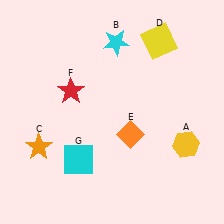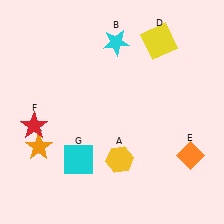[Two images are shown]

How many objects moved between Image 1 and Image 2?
3 objects moved between the two images.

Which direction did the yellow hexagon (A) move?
The yellow hexagon (A) moved left.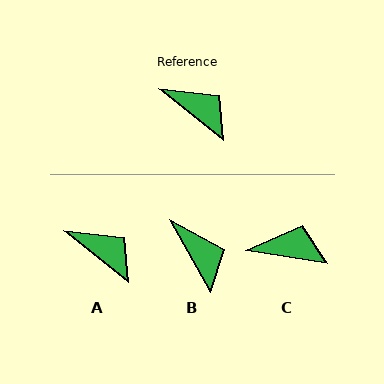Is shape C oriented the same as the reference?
No, it is off by about 29 degrees.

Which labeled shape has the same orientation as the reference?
A.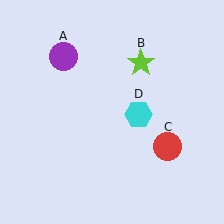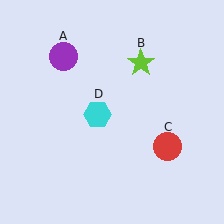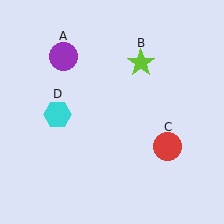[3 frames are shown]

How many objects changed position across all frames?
1 object changed position: cyan hexagon (object D).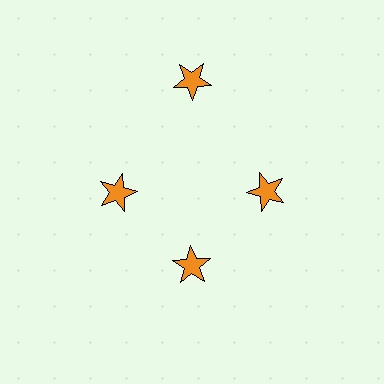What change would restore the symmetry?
The symmetry would be restored by moving it inward, back onto the ring so that all 4 stars sit at equal angles and equal distance from the center.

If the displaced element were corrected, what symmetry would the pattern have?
It would have 4-fold rotational symmetry — the pattern would map onto itself every 90 degrees.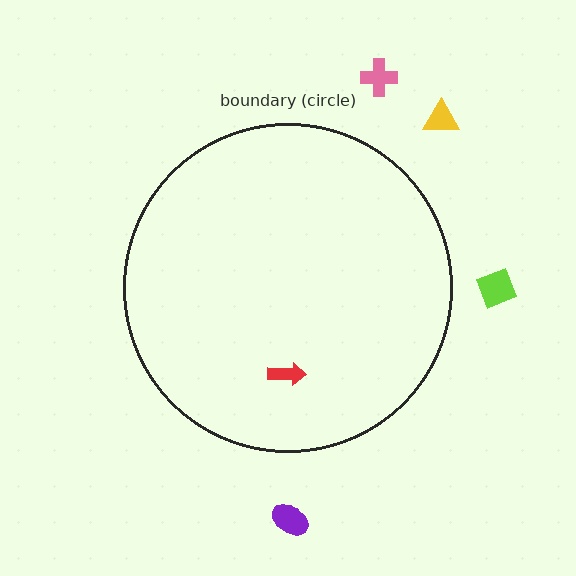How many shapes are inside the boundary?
1 inside, 4 outside.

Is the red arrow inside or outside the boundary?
Inside.